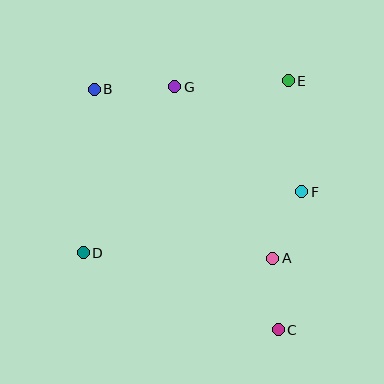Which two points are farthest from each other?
Points B and C are farthest from each other.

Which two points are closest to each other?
Points A and C are closest to each other.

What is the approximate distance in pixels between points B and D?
The distance between B and D is approximately 164 pixels.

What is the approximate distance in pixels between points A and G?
The distance between A and G is approximately 198 pixels.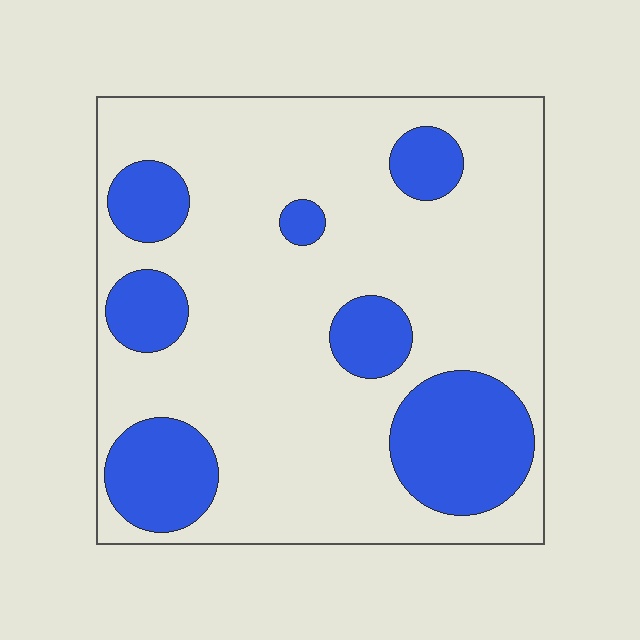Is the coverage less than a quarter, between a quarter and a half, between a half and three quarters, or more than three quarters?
Less than a quarter.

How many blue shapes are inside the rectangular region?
7.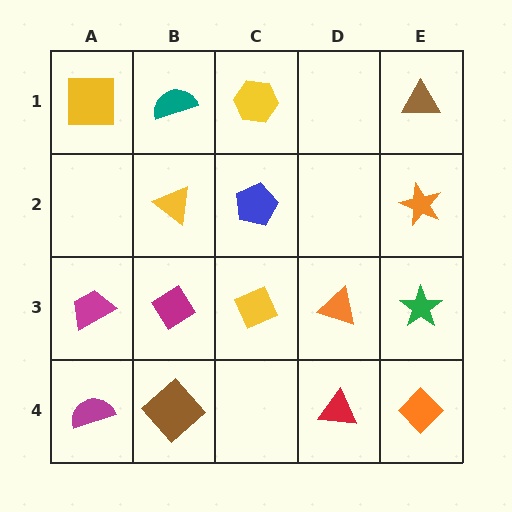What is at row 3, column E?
A green star.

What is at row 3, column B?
A magenta diamond.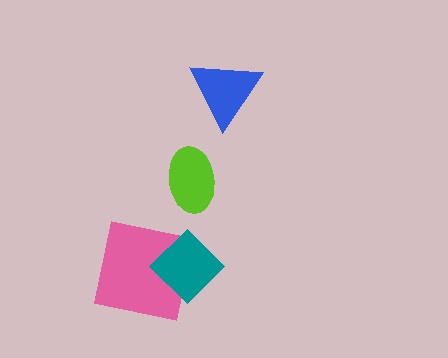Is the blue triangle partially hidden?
No, no other shape covers it.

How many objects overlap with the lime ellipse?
0 objects overlap with the lime ellipse.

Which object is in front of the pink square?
The teal diamond is in front of the pink square.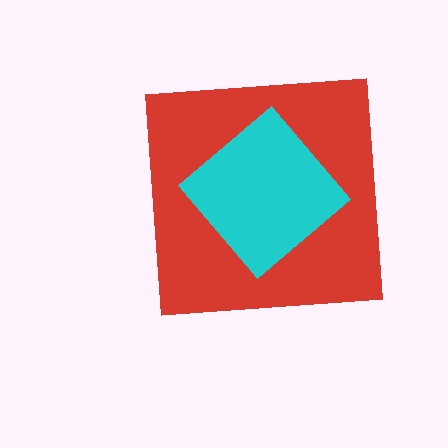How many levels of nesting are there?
2.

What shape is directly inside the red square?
The cyan diamond.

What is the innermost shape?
The cyan diamond.